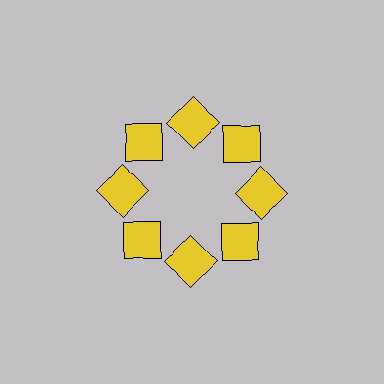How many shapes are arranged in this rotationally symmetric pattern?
There are 8 shapes, arranged in 8 groups of 1.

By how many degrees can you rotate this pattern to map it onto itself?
The pattern maps onto itself every 45 degrees of rotation.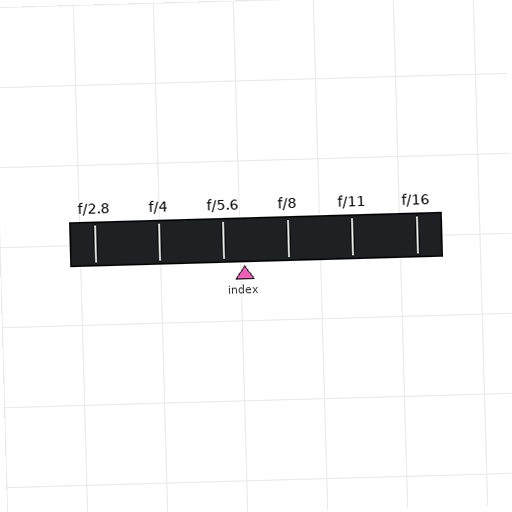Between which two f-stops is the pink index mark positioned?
The index mark is between f/5.6 and f/8.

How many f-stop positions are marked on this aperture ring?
There are 6 f-stop positions marked.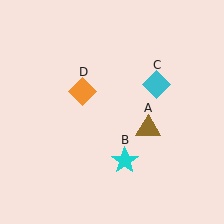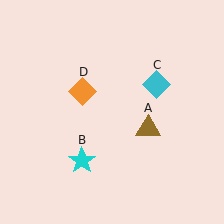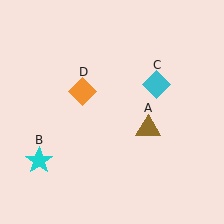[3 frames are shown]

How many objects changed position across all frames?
1 object changed position: cyan star (object B).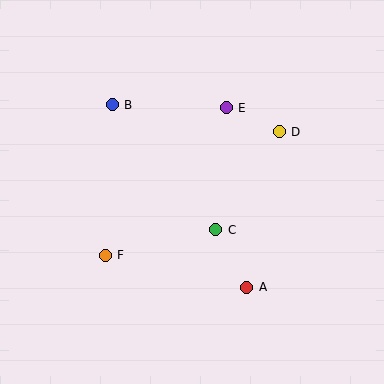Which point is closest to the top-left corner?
Point B is closest to the top-left corner.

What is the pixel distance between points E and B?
The distance between E and B is 114 pixels.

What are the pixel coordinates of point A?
Point A is at (247, 287).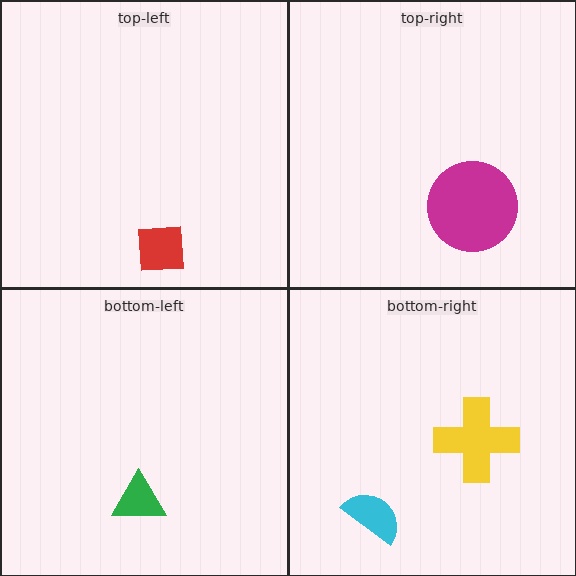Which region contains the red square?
The top-left region.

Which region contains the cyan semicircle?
The bottom-right region.